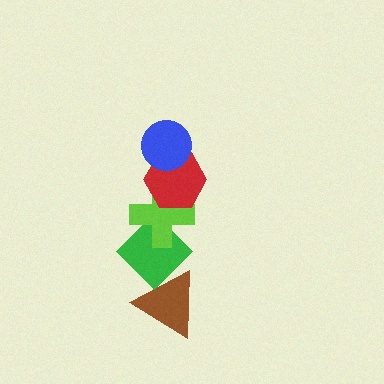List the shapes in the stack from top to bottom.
From top to bottom: the blue circle, the red hexagon, the lime cross, the green diamond, the brown triangle.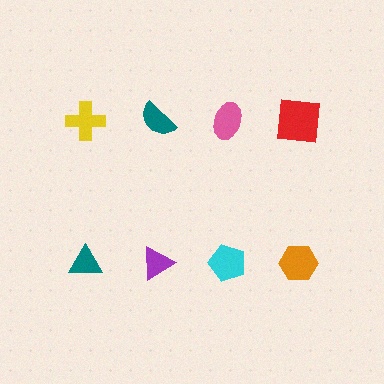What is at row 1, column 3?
A pink ellipse.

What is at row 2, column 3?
A cyan pentagon.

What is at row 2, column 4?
An orange hexagon.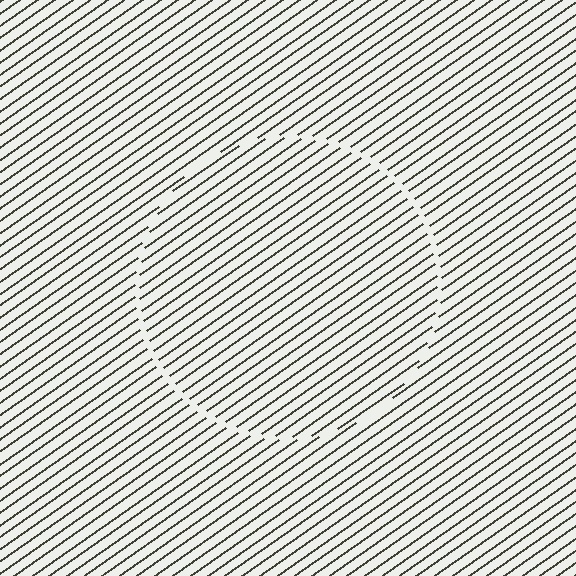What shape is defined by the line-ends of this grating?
An illusory circle. The interior of the shape contains the same grating, shifted by half a period — the contour is defined by the phase discontinuity where line-ends from the inner and outer gratings abut.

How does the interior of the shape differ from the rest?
The interior of the shape contains the same grating, shifted by half a period — the contour is defined by the phase discontinuity where line-ends from the inner and outer gratings abut.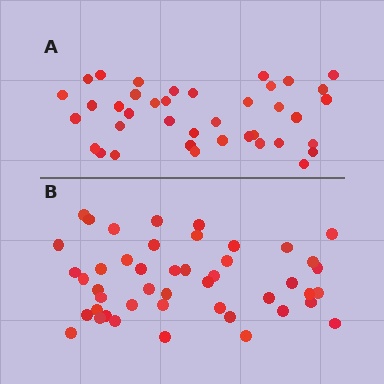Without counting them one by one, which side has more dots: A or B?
Region B (the bottom region) has more dots.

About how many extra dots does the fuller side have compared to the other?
Region B has roughly 8 or so more dots than region A.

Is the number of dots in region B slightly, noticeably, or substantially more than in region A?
Region B has only slightly more — the two regions are fairly close. The ratio is roughly 1.2 to 1.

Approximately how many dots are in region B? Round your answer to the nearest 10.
About 50 dots. (The exact count is 46, which rounds to 50.)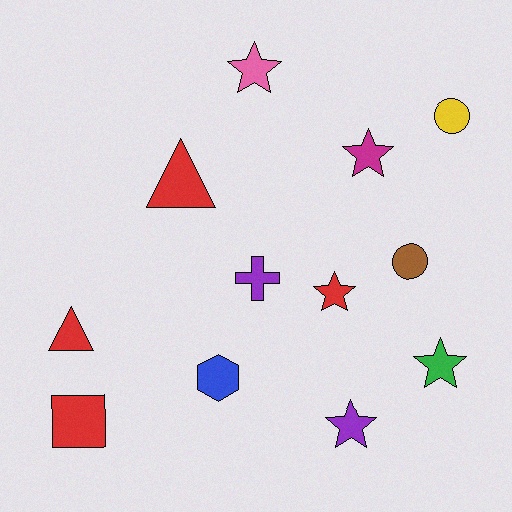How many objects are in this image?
There are 12 objects.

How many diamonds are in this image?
There are no diamonds.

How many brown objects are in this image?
There is 1 brown object.